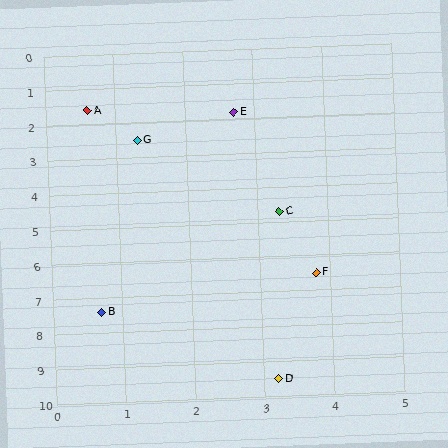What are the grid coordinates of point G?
Point G is at approximately (1.3, 2.5).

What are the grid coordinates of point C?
Point C is at approximately (3.3, 4.7).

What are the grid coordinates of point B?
Point B is at approximately (0.7, 7.4).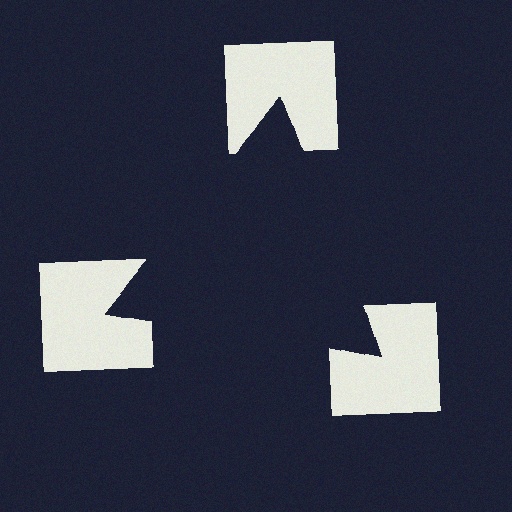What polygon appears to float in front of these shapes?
An illusory triangle — its edges are inferred from the aligned wedge cuts in the notched squares, not physically drawn.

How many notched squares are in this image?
There are 3 — one at each vertex of the illusory triangle.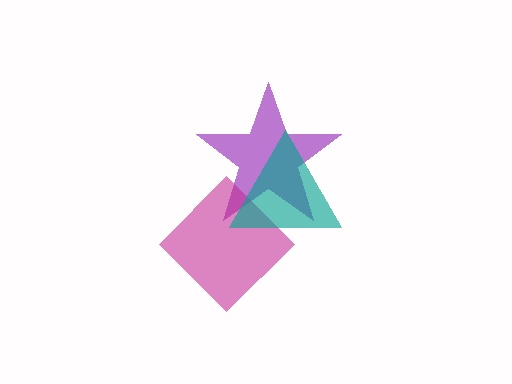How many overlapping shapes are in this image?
There are 3 overlapping shapes in the image.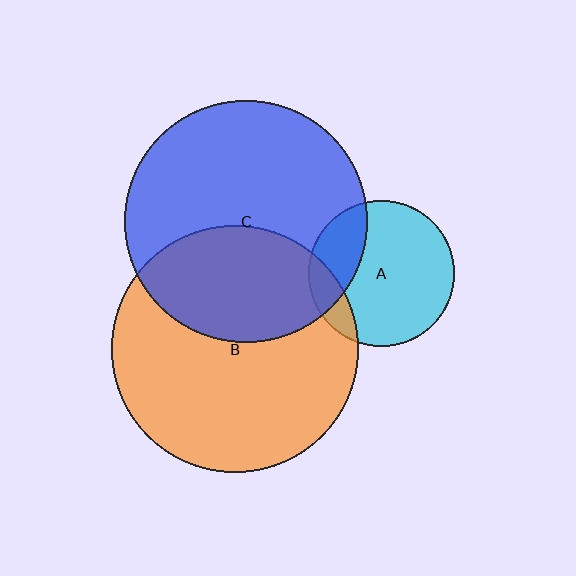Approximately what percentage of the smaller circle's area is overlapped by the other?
Approximately 15%.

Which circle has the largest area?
Circle B (orange).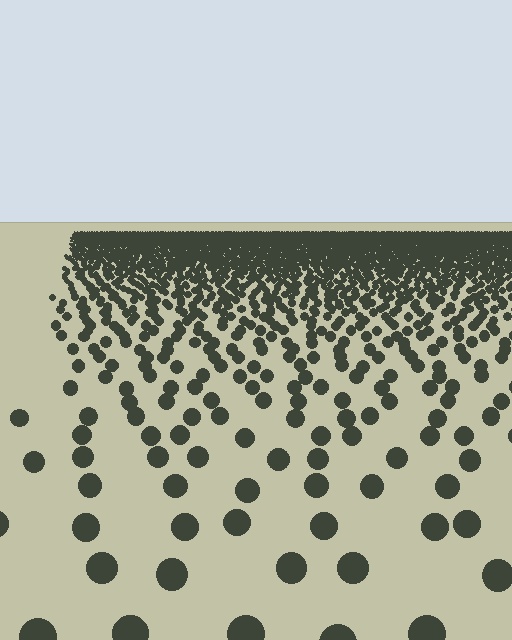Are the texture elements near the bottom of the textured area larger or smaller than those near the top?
Larger. Near the bottom, elements are closer to the viewer and appear at a bigger on-screen size.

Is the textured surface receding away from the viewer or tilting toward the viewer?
The surface is receding away from the viewer. Texture elements get smaller and denser toward the top.